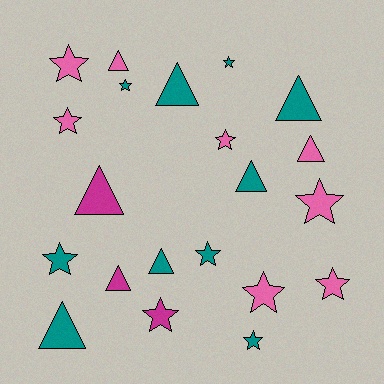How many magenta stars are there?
There is 1 magenta star.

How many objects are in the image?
There are 21 objects.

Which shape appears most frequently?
Star, with 12 objects.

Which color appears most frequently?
Teal, with 10 objects.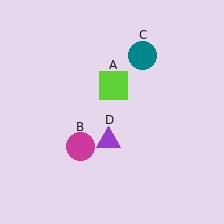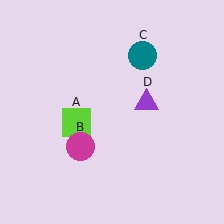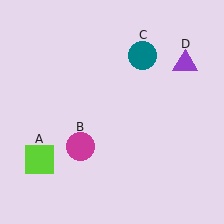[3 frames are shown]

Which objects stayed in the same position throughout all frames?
Magenta circle (object B) and teal circle (object C) remained stationary.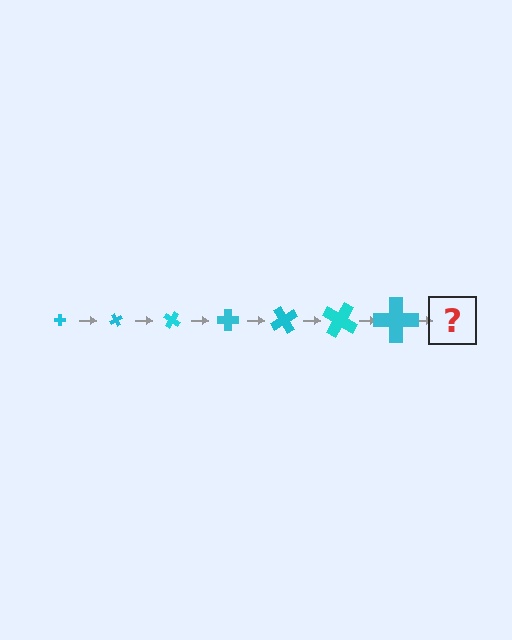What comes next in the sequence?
The next element should be a cross, larger than the previous one and rotated 420 degrees from the start.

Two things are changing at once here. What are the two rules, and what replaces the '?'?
The two rules are that the cross grows larger each step and it rotates 60 degrees each step. The '?' should be a cross, larger than the previous one and rotated 420 degrees from the start.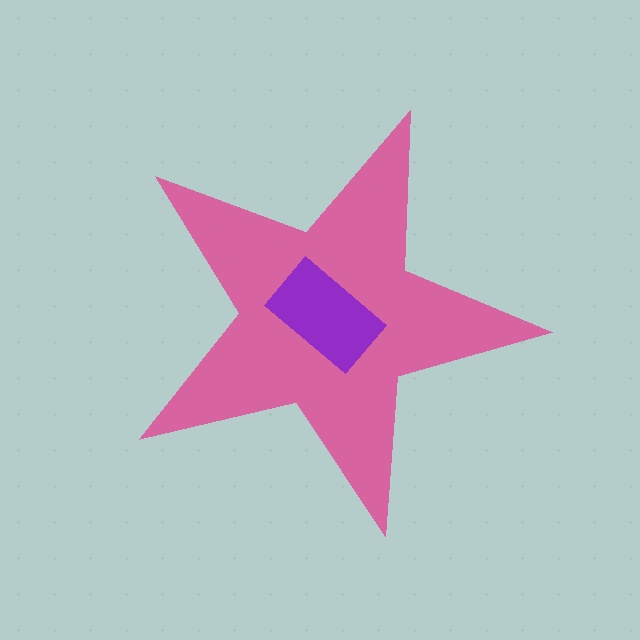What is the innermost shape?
The purple rectangle.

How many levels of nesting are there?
2.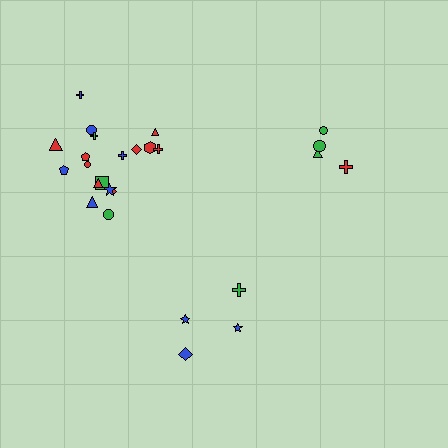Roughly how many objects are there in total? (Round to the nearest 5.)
Roughly 25 objects in total.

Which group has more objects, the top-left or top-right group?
The top-left group.